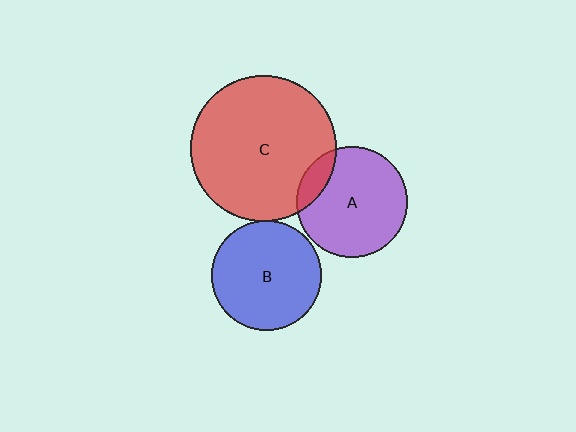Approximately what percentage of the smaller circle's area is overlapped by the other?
Approximately 15%.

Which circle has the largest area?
Circle C (red).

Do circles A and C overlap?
Yes.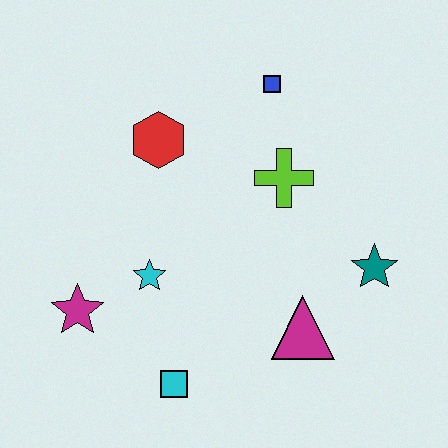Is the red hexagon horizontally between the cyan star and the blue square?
Yes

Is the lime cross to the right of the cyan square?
Yes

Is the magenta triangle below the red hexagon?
Yes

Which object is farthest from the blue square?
The cyan square is farthest from the blue square.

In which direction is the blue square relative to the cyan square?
The blue square is above the cyan square.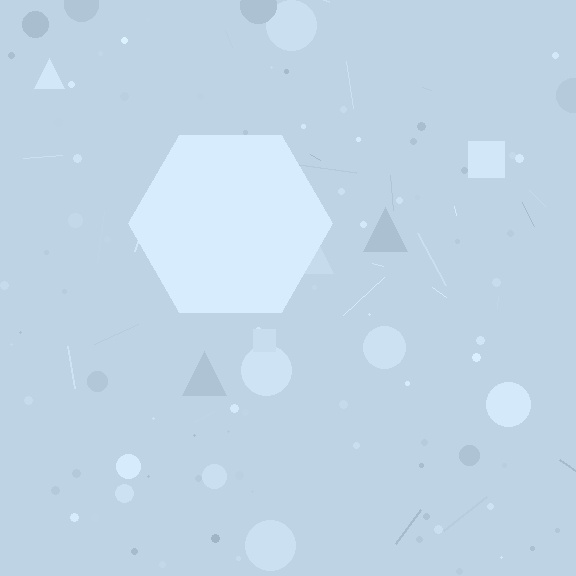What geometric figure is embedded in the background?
A hexagon is embedded in the background.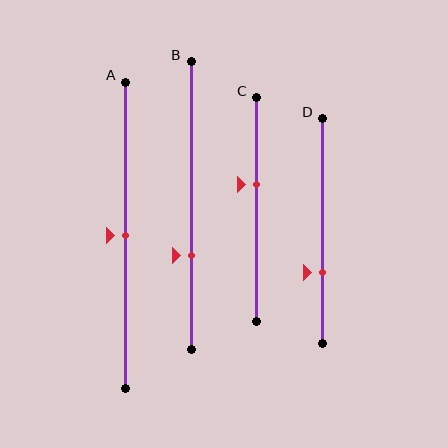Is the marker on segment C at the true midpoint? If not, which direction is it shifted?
No, the marker on segment C is shifted upward by about 11% of the segment length.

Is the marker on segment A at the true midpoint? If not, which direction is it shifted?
Yes, the marker on segment A is at the true midpoint.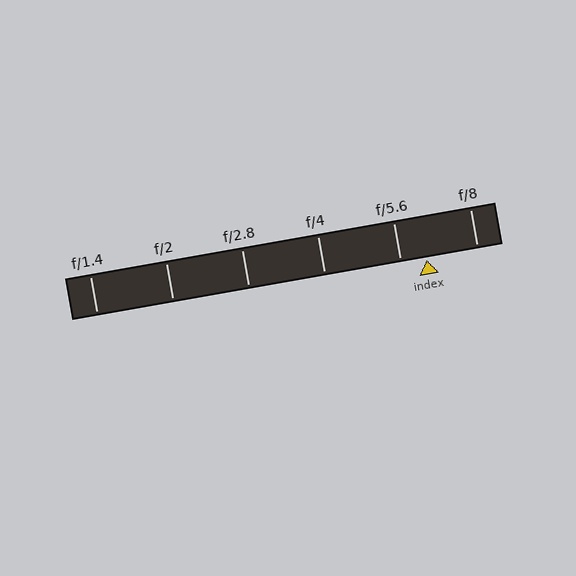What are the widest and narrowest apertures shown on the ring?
The widest aperture shown is f/1.4 and the narrowest is f/8.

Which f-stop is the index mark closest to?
The index mark is closest to f/5.6.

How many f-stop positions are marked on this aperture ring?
There are 6 f-stop positions marked.